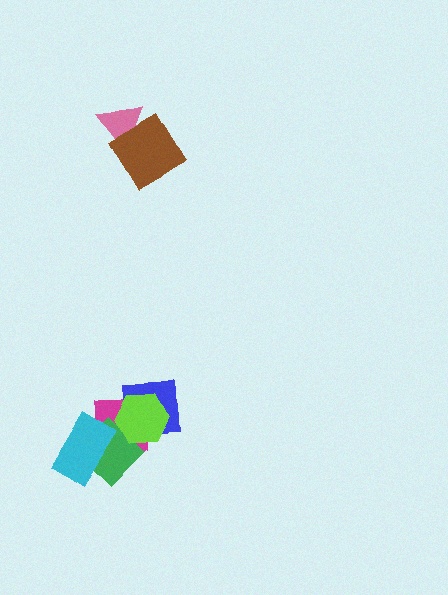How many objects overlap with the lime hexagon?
3 objects overlap with the lime hexagon.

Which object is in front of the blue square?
The lime hexagon is in front of the blue square.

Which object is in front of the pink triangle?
The brown diamond is in front of the pink triangle.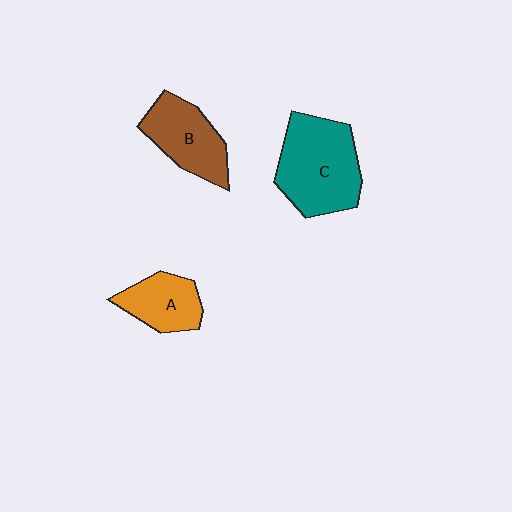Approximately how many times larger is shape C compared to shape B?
Approximately 1.4 times.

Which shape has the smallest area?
Shape A (orange).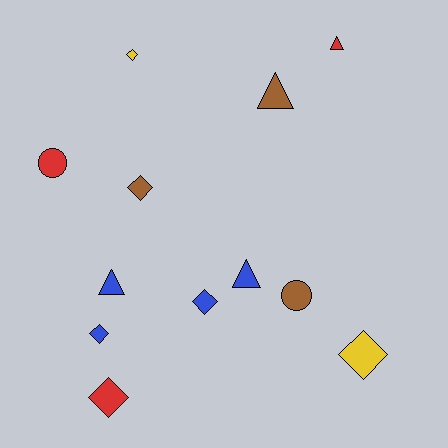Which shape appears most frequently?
Diamond, with 6 objects.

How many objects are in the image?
There are 12 objects.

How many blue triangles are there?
There are 2 blue triangles.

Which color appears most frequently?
Blue, with 4 objects.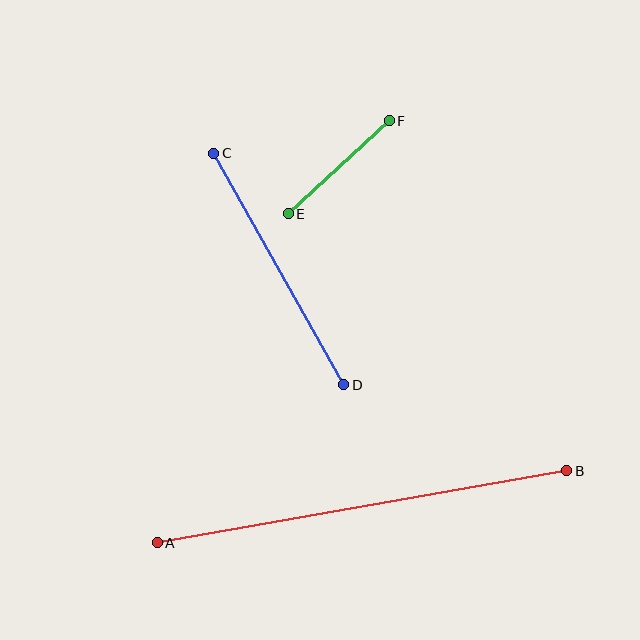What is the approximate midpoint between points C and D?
The midpoint is at approximately (279, 269) pixels.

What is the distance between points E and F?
The distance is approximately 138 pixels.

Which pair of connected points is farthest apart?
Points A and B are farthest apart.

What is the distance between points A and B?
The distance is approximately 415 pixels.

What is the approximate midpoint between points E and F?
The midpoint is at approximately (339, 167) pixels.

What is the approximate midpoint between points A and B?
The midpoint is at approximately (362, 507) pixels.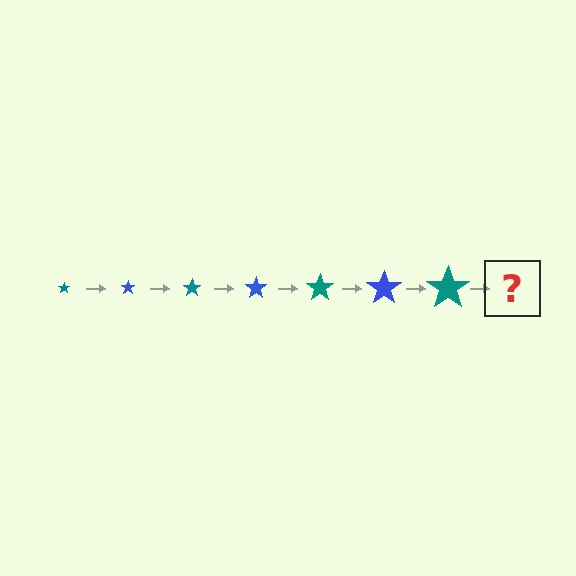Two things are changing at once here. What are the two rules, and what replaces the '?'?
The two rules are that the star grows larger each step and the color cycles through teal and blue. The '?' should be a blue star, larger than the previous one.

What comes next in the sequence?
The next element should be a blue star, larger than the previous one.